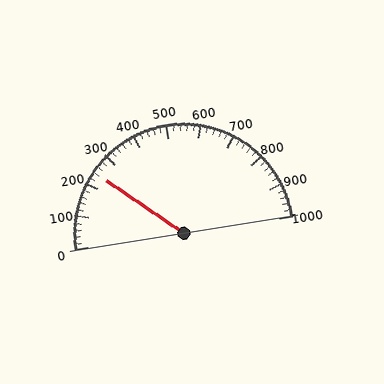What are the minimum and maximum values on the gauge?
The gauge ranges from 0 to 1000.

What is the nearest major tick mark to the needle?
The nearest major tick mark is 200.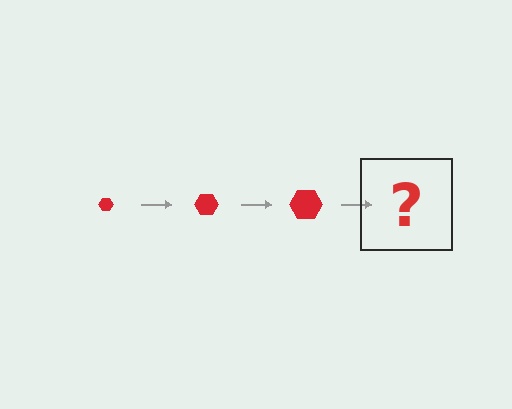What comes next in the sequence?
The next element should be a red hexagon, larger than the previous one.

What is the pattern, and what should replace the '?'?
The pattern is that the hexagon gets progressively larger each step. The '?' should be a red hexagon, larger than the previous one.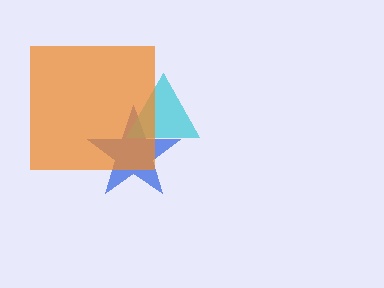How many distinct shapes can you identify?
There are 3 distinct shapes: a blue star, a cyan triangle, an orange square.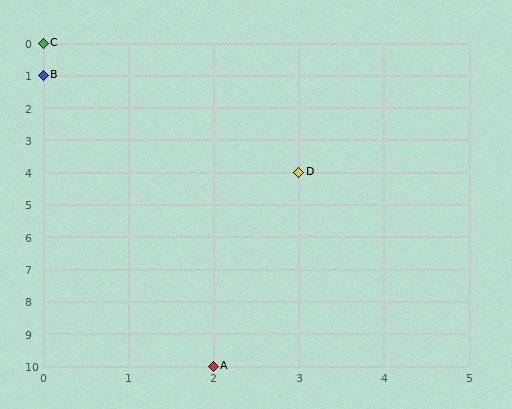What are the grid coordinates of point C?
Point C is at grid coordinates (0, 0).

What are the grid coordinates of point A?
Point A is at grid coordinates (2, 10).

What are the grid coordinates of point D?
Point D is at grid coordinates (3, 4).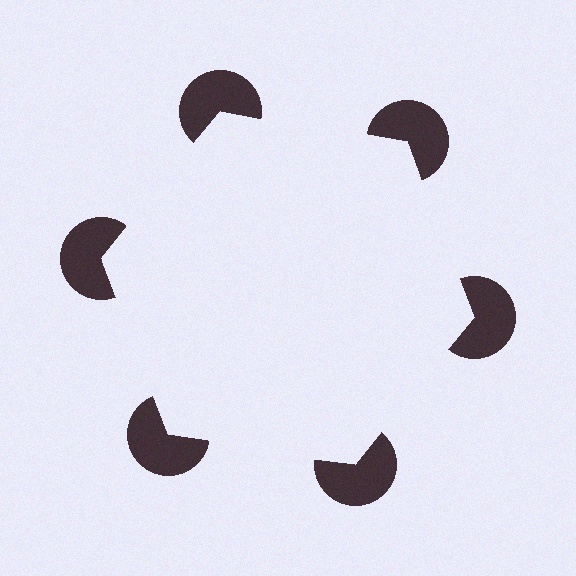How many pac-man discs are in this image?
There are 6 — one at each vertex of the illusory hexagon.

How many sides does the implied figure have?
6 sides.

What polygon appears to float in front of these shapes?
An illusory hexagon — its edges are inferred from the aligned wedge cuts in the pac-man discs, not physically drawn.